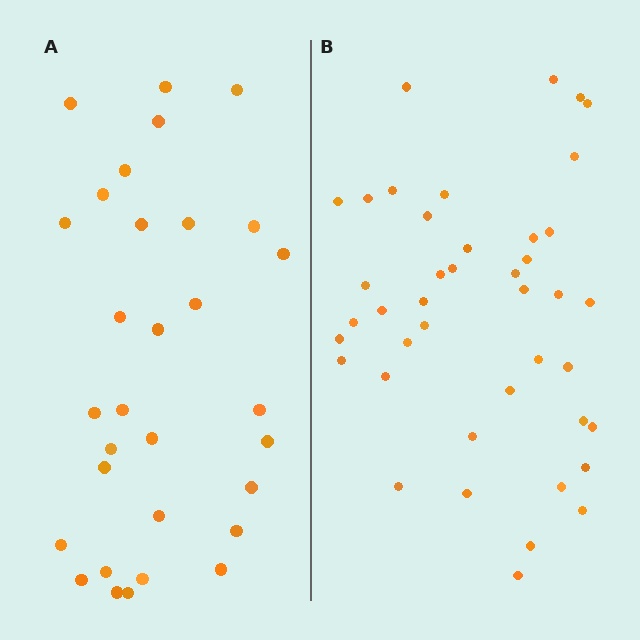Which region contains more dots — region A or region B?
Region B (the right region) has more dots.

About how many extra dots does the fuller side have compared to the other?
Region B has roughly 12 or so more dots than region A.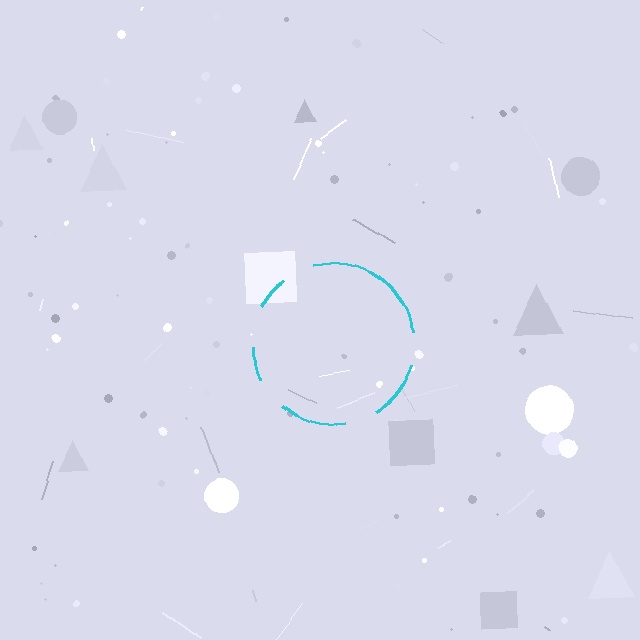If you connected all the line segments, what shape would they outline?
They would outline a circle.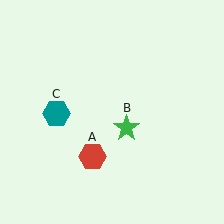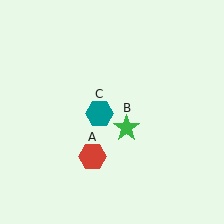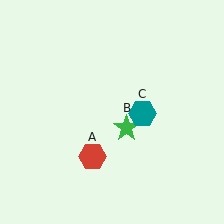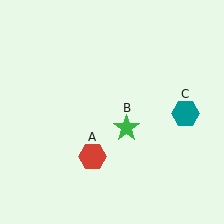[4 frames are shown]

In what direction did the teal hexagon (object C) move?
The teal hexagon (object C) moved right.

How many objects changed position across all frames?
1 object changed position: teal hexagon (object C).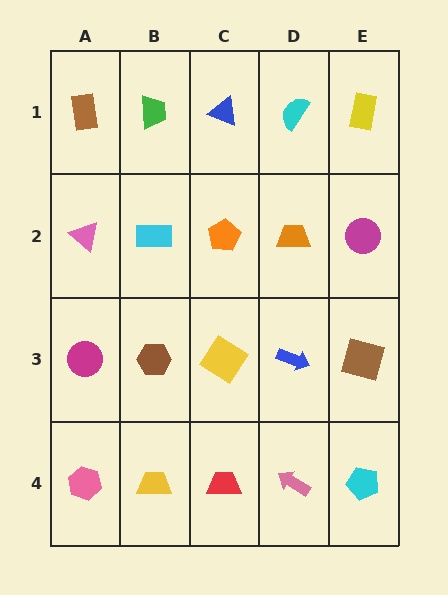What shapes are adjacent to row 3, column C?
An orange pentagon (row 2, column C), a red trapezoid (row 4, column C), a brown hexagon (row 3, column B), a blue arrow (row 3, column D).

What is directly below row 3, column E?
A cyan pentagon.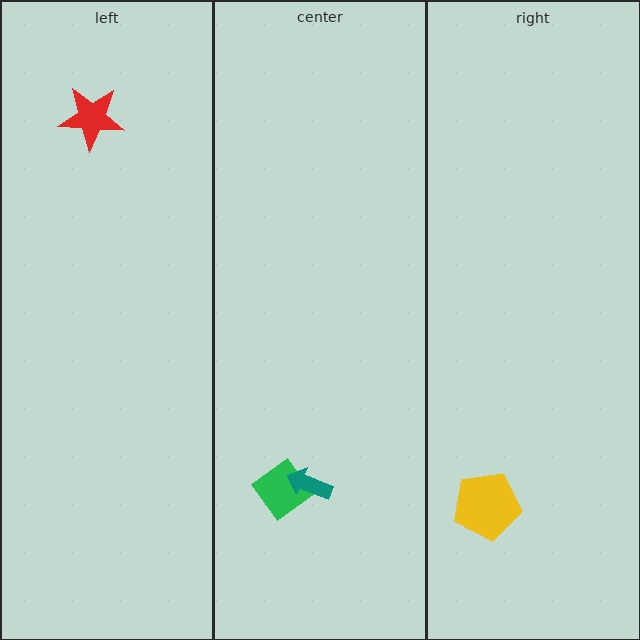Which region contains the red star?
The left region.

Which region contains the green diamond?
The center region.